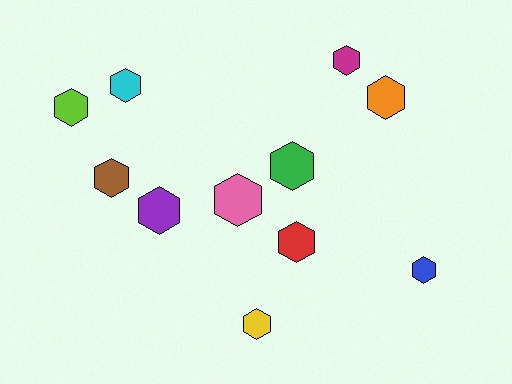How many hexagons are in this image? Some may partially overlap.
There are 11 hexagons.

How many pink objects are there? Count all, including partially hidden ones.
There is 1 pink object.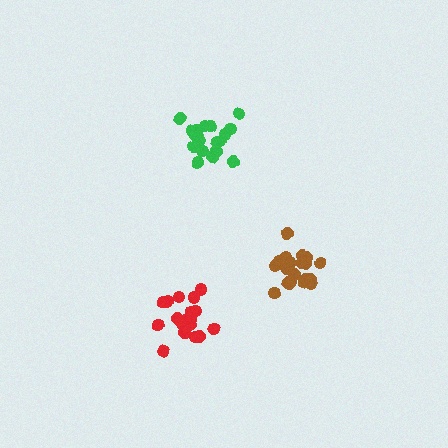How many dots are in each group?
Group 1: 21 dots, Group 2: 19 dots, Group 3: 19 dots (59 total).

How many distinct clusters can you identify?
There are 3 distinct clusters.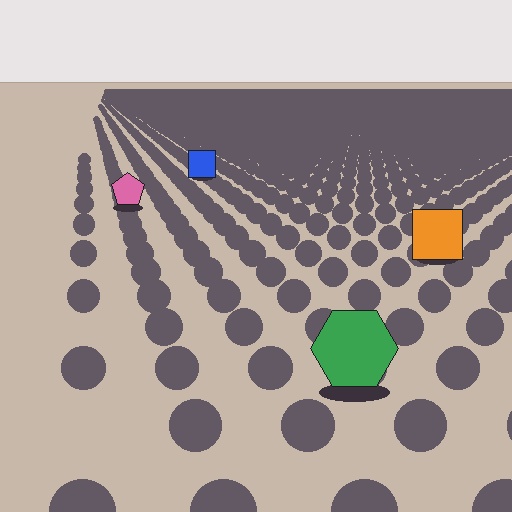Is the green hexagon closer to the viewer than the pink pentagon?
Yes. The green hexagon is closer — you can tell from the texture gradient: the ground texture is coarser near it.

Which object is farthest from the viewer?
The blue square is farthest from the viewer. It appears smaller and the ground texture around it is denser.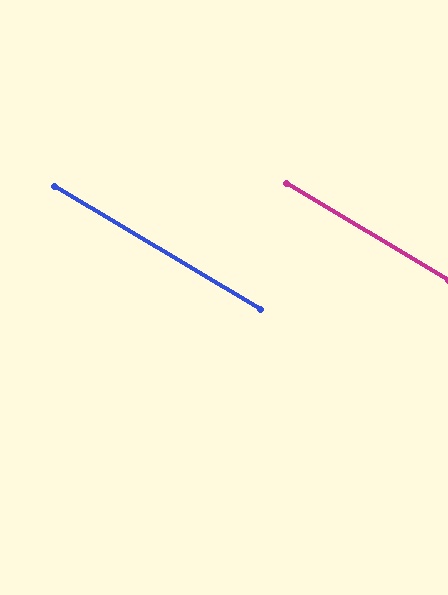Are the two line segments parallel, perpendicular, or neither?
Parallel — their directions differ by only 0.0°.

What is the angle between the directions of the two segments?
Approximately 0 degrees.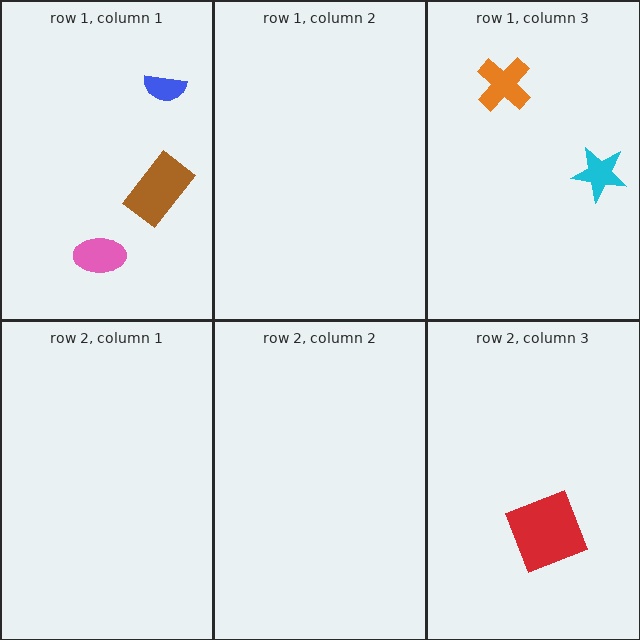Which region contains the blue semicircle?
The row 1, column 1 region.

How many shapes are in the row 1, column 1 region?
3.